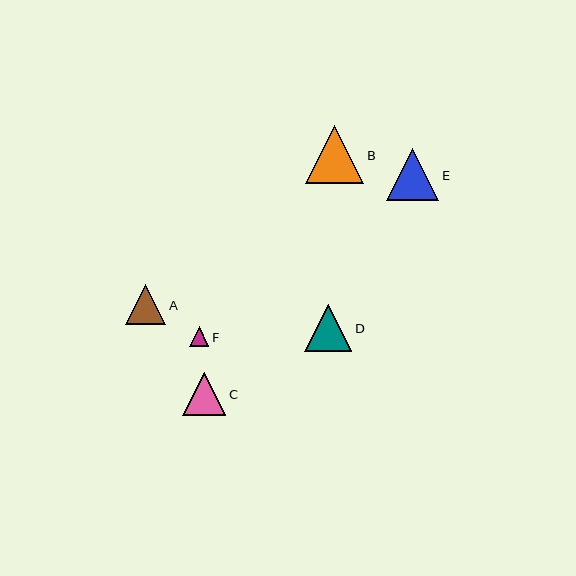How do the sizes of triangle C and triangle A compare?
Triangle C and triangle A are approximately the same size.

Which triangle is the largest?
Triangle B is the largest with a size of approximately 58 pixels.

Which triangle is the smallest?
Triangle F is the smallest with a size of approximately 20 pixels.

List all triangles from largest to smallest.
From largest to smallest: B, E, D, C, A, F.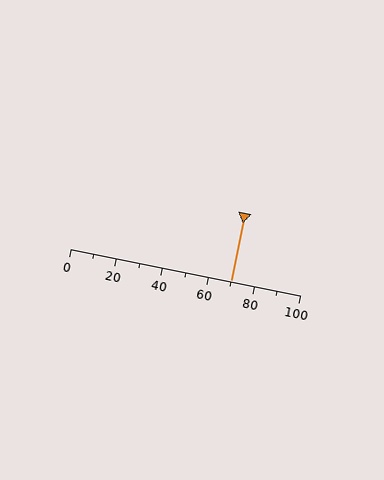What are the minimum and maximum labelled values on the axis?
The axis runs from 0 to 100.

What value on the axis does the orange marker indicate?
The marker indicates approximately 70.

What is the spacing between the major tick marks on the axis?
The major ticks are spaced 20 apart.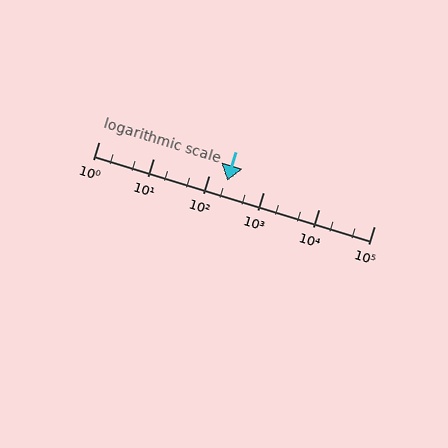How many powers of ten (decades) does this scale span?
The scale spans 5 decades, from 1 to 100000.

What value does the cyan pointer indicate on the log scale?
The pointer indicates approximately 220.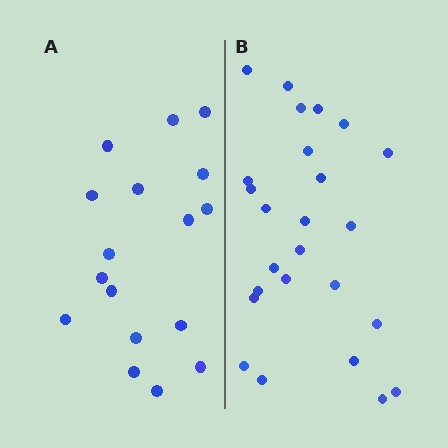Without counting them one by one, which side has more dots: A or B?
Region B (the right region) has more dots.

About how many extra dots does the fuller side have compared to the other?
Region B has roughly 8 or so more dots than region A.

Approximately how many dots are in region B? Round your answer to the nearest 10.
About 20 dots. (The exact count is 25, which rounds to 20.)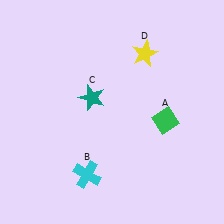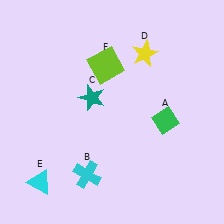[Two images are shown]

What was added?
A cyan triangle (E), a lime square (F) were added in Image 2.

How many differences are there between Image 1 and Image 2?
There are 2 differences between the two images.